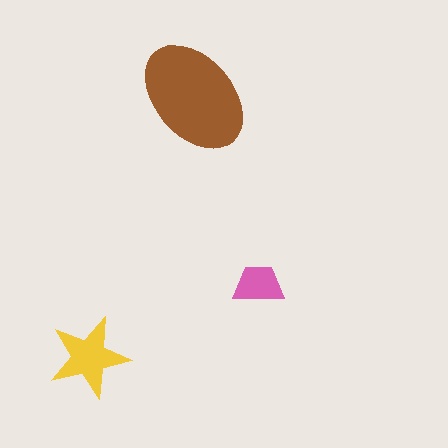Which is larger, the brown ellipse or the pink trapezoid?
The brown ellipse.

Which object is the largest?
The brown ellipse.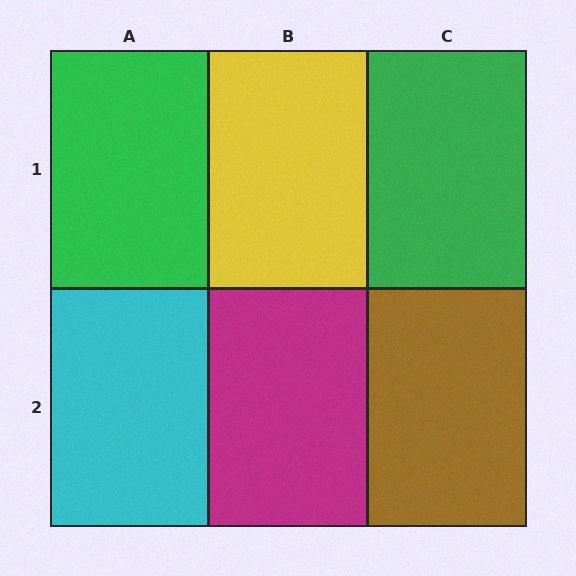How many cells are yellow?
1 cell is yellow.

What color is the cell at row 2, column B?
Magenta.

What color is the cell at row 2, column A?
Cyan.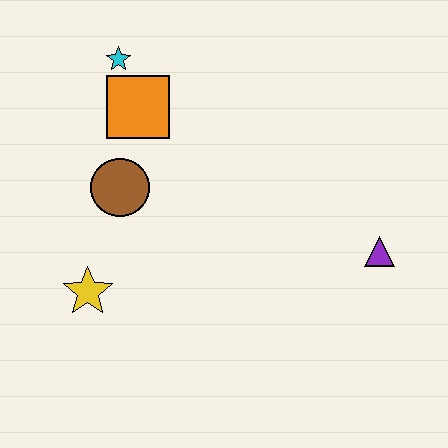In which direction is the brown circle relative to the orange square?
The brown circle is below the orange square.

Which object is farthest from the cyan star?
The purple triangle is farthest from the cyan star.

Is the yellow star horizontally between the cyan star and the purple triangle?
No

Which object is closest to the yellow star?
The brown circle is closest to the yellow star.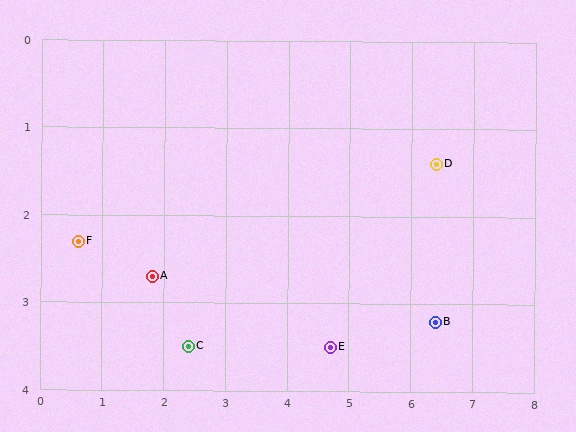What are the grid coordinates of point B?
Point B is at approximately (6.4, 3.2).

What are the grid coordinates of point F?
Point F is at approximately (0.6, 2.3).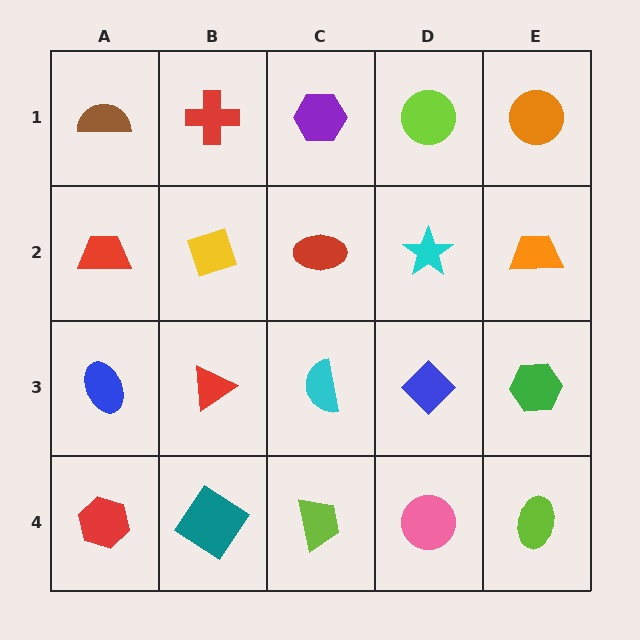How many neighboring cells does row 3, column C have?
4.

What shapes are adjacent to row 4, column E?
A green hexagon (row 3, column E), a pink circle (row 4, column D).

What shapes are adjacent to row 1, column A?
A red trapezoid (row 2, column A), a red cross (row 1, column B).